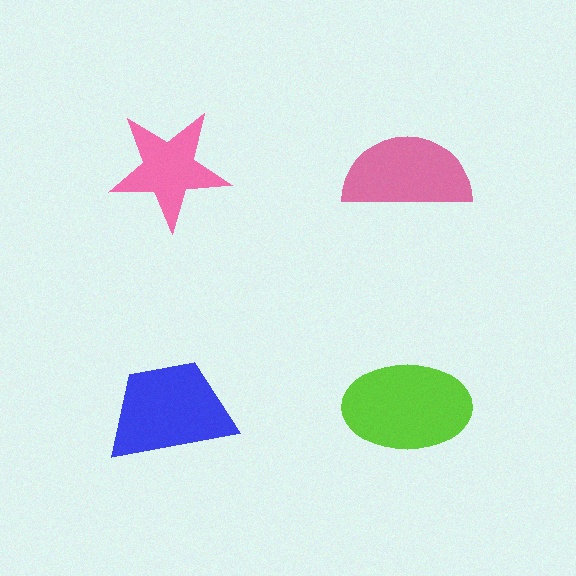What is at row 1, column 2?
A pink semicircle.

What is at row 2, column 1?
A blue trapezoid.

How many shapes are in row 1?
2 shapes.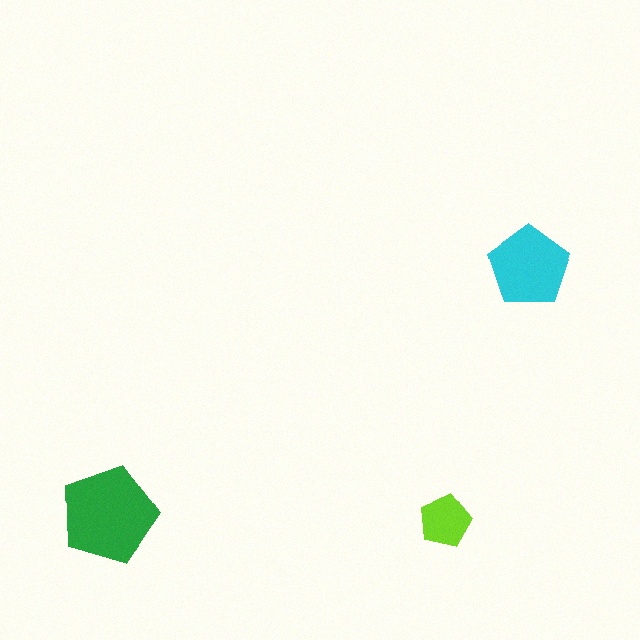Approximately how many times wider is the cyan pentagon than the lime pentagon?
About 1.5 times wider.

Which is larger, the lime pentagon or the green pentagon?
The green one.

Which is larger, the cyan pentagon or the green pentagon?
The green one.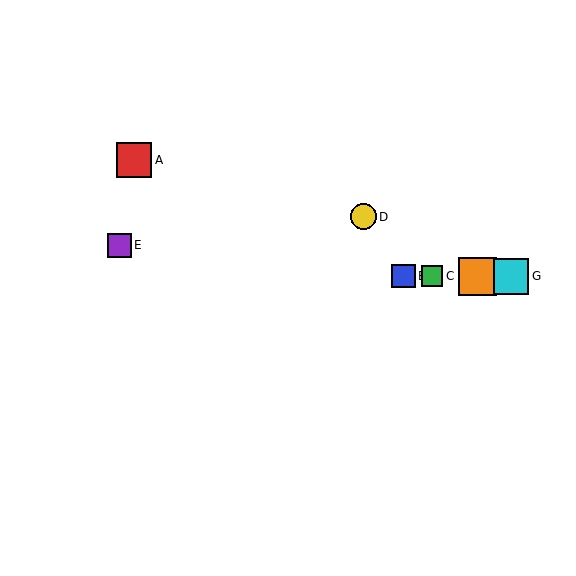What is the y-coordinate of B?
Object B is at y≈276.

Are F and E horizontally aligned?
No, F is at y≈276 and E is at y≈245.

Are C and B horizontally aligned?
Yes, both are at y≈276.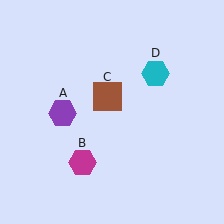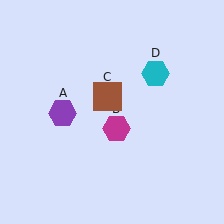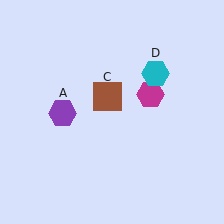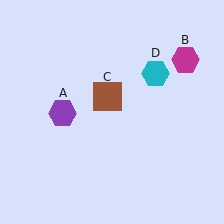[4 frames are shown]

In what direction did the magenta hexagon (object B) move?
The magenta hexagon (object B) moved up and to the right.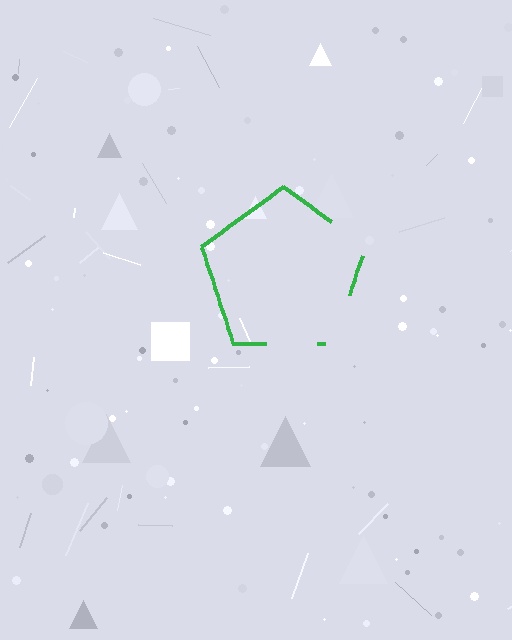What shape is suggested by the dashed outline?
The dashed outline suggests a pentagon.